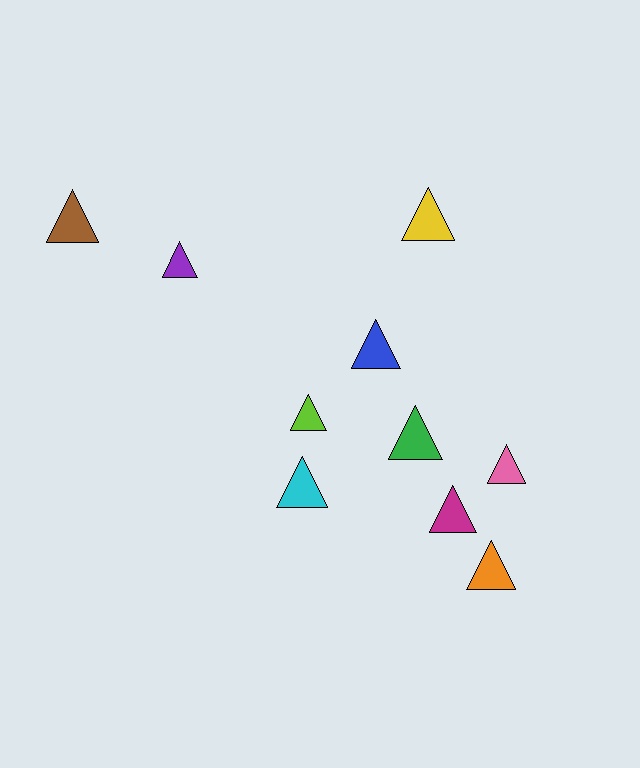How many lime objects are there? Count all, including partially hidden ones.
There is 1 lime object.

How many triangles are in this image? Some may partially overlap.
There are 10 triangles.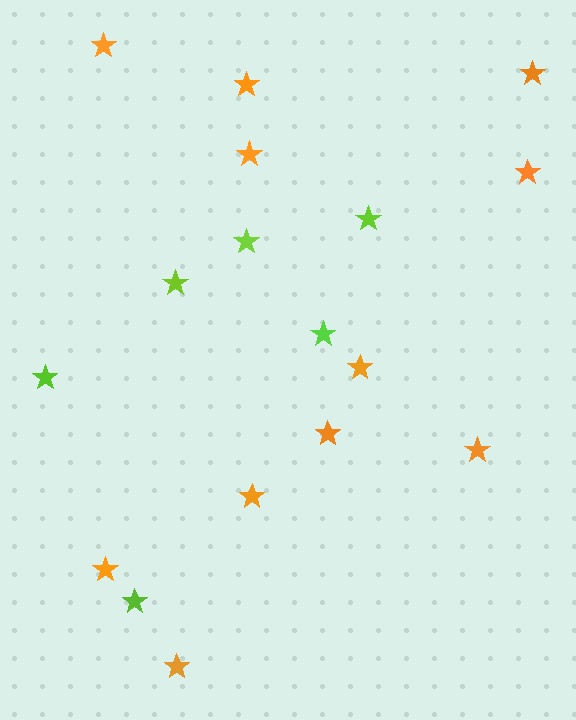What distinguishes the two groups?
There are 2 groups: one group of lime stars (6) and one group of orange stars (11).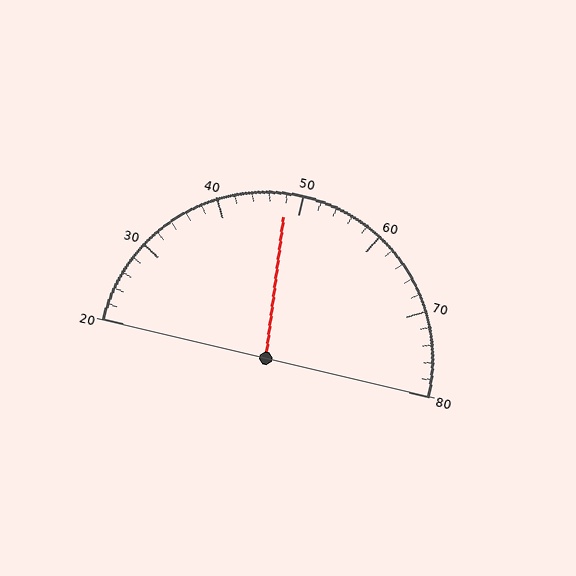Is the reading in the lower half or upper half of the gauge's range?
The reading is in the lower half of the range (20 to 80).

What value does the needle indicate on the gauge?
The needle indicates approximately 48.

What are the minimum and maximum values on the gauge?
The gauge ranges from 20 to 80.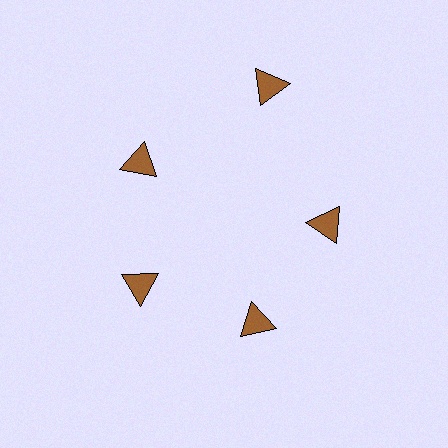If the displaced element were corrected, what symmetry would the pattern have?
It would have 5-fold rotational symmetry — the pattern would map onto itself every 72 degrees.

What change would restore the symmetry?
The symmetry would be restored by moving it inward, back onto the ring so that all 5 triangles sit at equal angles and equal distance from the center.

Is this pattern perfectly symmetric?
No. The 5 brown triangles are arranged in a ring, but one element near the 1 o'clock position is pushed outward from the center, breaking the 5-fold rotational symmetry.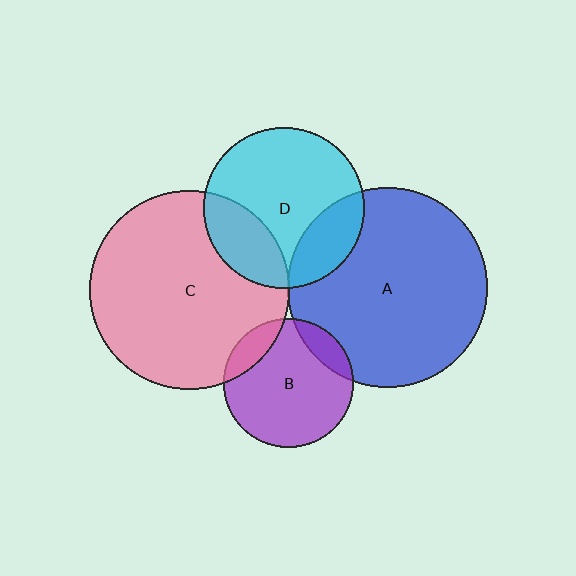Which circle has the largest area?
Circle A (blue).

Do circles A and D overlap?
Yes.